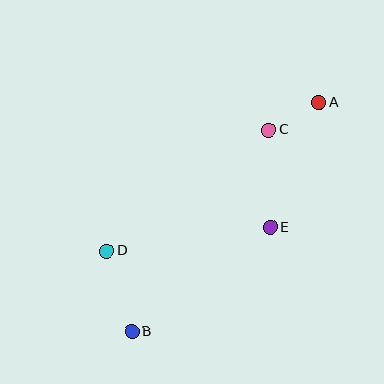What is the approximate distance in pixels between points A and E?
The distance between A and E is approximately 134 pixels.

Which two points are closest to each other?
Points A and C are closest to each other.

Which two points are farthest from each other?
Points A and B are farthest from each other.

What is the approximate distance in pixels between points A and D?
The distance between A and D is approximately 259 pixels.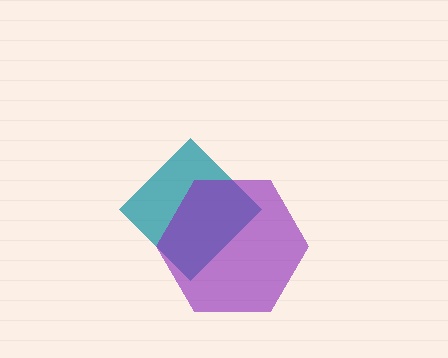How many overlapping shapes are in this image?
There are 2 overlapping shapes in the image.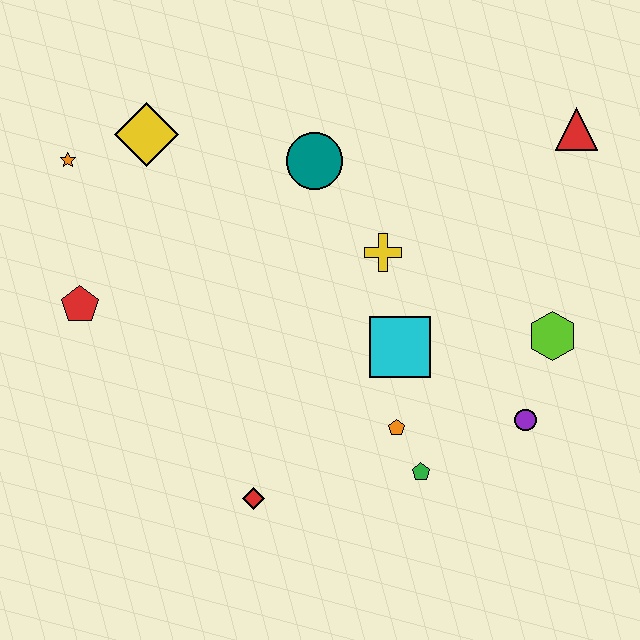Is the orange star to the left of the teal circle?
Yes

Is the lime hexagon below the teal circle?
Yes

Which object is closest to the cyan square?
The orange pentagon is closest to the cyan square.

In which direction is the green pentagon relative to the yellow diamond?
The green pentagon is below the yellow diamond.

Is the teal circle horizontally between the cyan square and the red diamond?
Yes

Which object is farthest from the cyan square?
The orange star is farthest from the cyan square.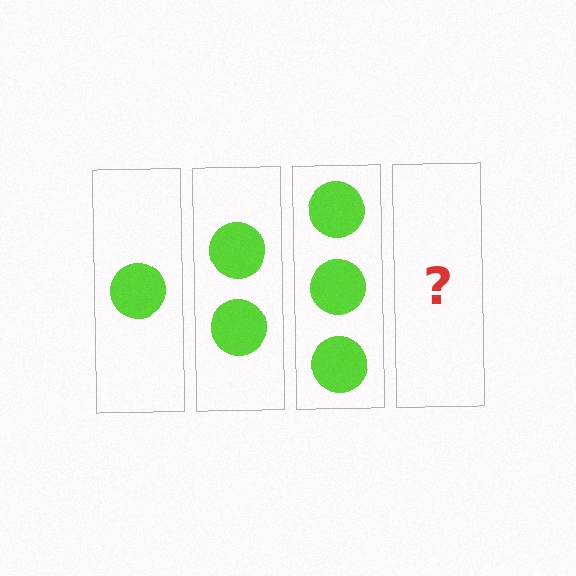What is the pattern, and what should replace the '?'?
The pattern is that each step adds one more circle. The '?' should be 4 circles.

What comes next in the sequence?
The next element should be 4 circles.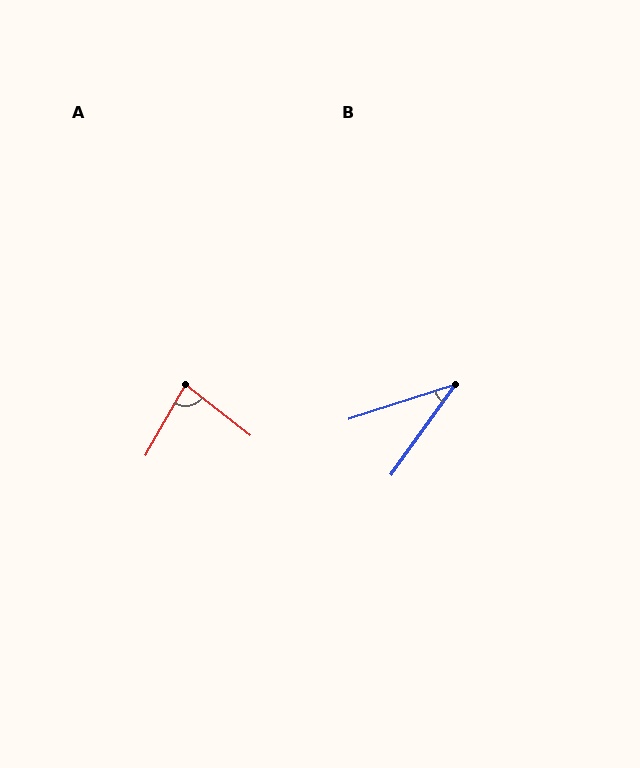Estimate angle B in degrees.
Approximately 37 degrees.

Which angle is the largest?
A, at approximately 81 degrees.